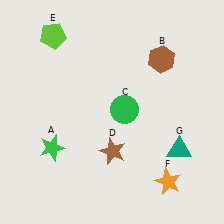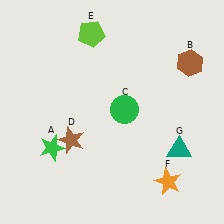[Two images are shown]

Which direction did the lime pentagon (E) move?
The lime pentagon (E) moved right.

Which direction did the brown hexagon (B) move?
The brown hexagon (B) moved right.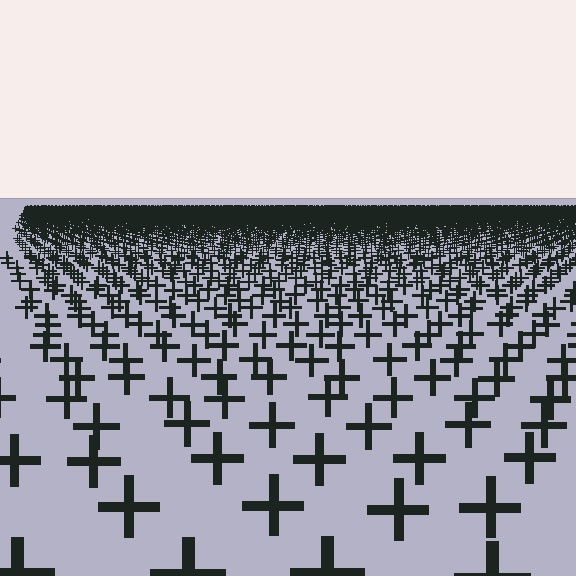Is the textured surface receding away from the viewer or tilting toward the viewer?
The surface is receding away from the viewer. Texture elements get smaller and denser toward the top.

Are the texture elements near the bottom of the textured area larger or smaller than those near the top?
Larger. Near the bottom, elements are closer to the viewer and appear at a bigger on-screen size.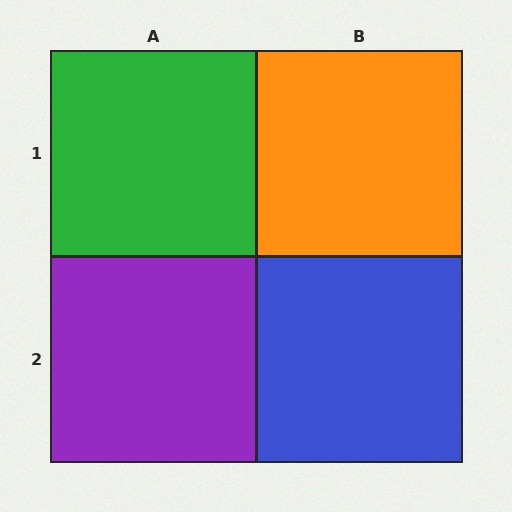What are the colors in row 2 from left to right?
Purple, blue.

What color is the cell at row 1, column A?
Green.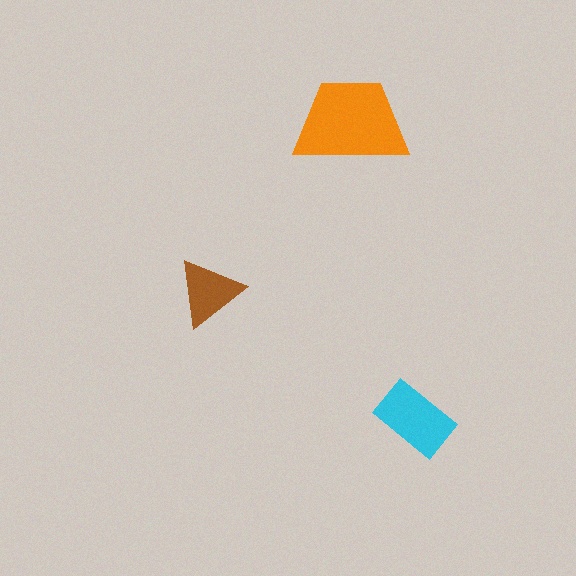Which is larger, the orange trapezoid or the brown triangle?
The orange trapezoid.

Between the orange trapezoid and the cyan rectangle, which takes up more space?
The orange trapezoid.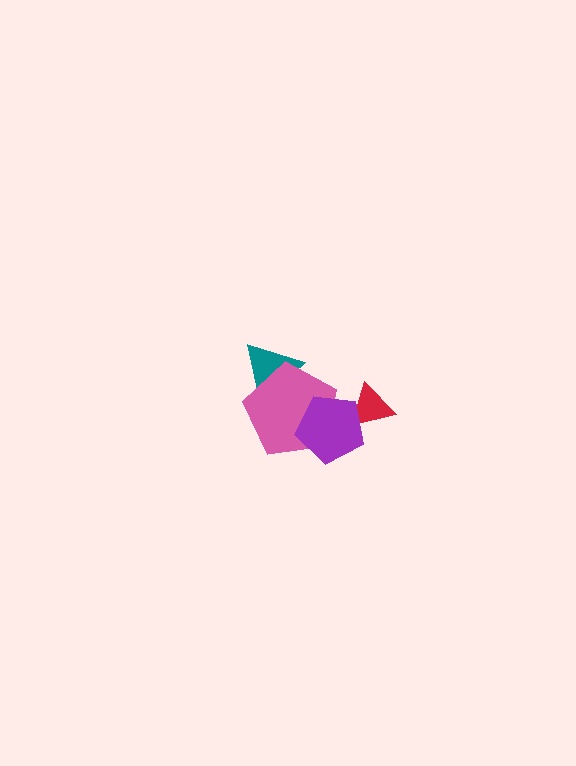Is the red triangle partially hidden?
Yes, it is partially covered by another shape.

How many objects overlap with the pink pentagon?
2 objects overlap with the pink pentagon.